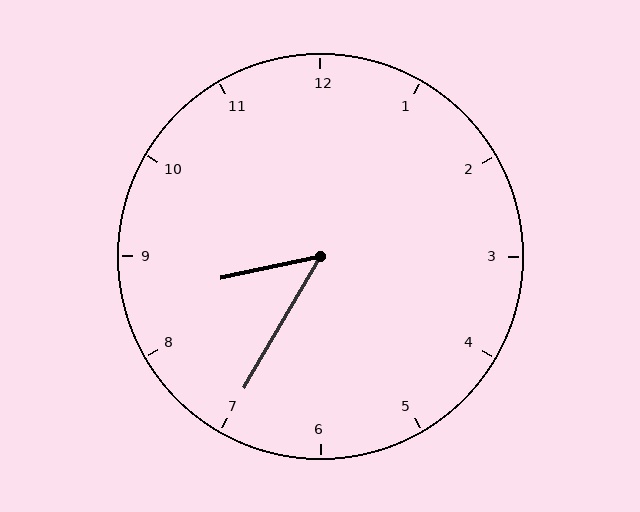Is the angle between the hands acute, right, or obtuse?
It is acute.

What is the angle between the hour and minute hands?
Approximately 48 degrees.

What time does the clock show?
8:35.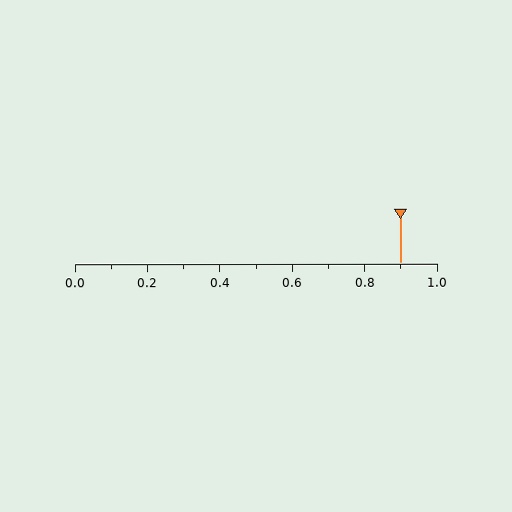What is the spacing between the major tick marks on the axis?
The major ticks are spaced 0.2 apart.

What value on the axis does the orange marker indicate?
The marker indicates approximately 0.9.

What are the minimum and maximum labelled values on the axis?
The axis runs from 0.0 to 1.0.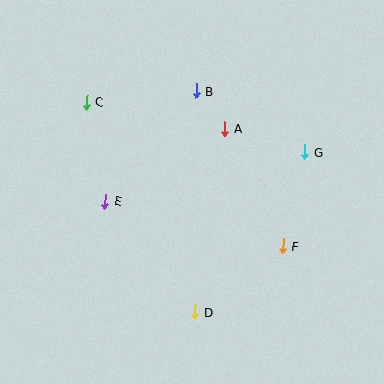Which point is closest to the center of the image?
Point A at (225, 129) is closest to the center.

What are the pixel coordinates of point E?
Point E is at (105, 201).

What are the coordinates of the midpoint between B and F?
The midpoint between B and F is at (239, 169).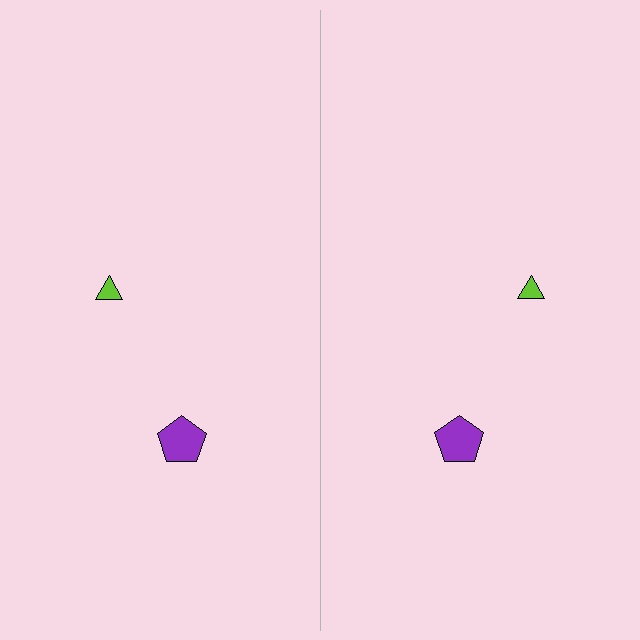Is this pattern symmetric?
Yes, this pattern has bilateral (reflection) symmetry.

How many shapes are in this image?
There are 4 shapes in this image.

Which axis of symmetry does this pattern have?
The pattern has a vertical axis of symmetry running through the center of the image.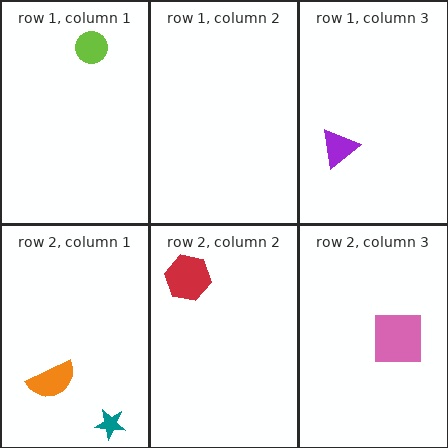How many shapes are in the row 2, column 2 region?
1.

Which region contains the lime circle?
The row 1, column 1 region.